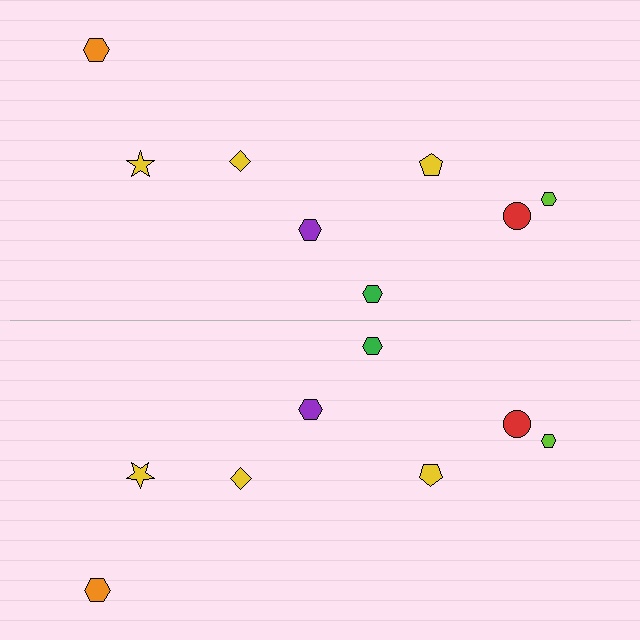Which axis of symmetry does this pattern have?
The pattern has a horizontal axis of symmetry running through the center of the image.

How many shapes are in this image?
There are 16 shapes in this image.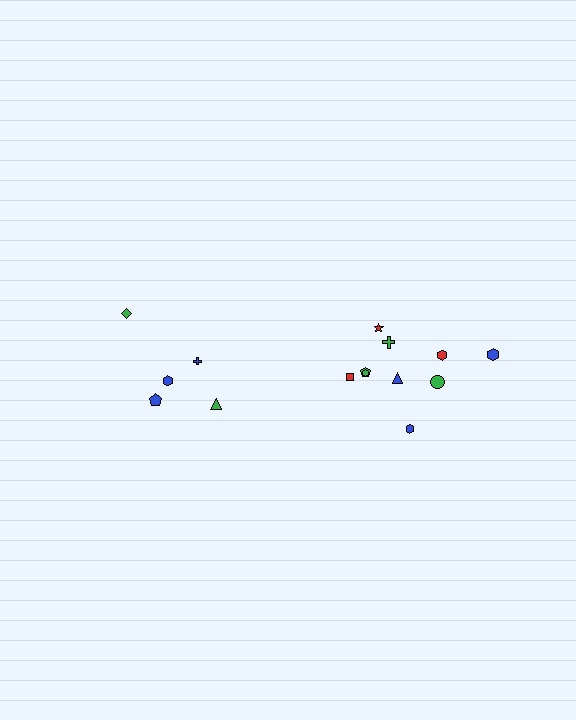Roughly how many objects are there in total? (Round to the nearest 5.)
Roughly 15 objects in total.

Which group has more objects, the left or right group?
The right group.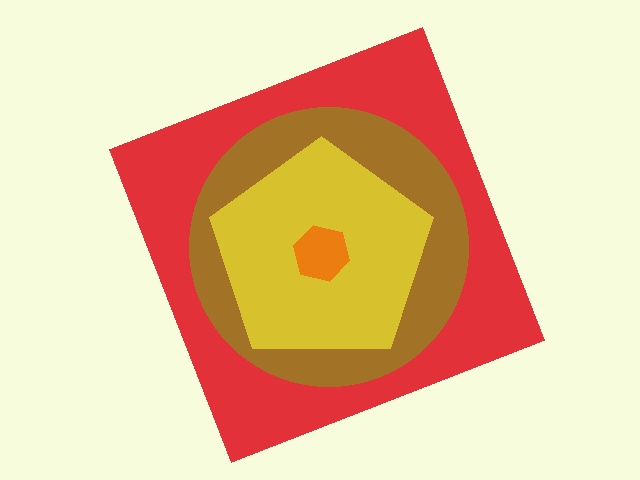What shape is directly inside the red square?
The brown circle.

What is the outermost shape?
The red square.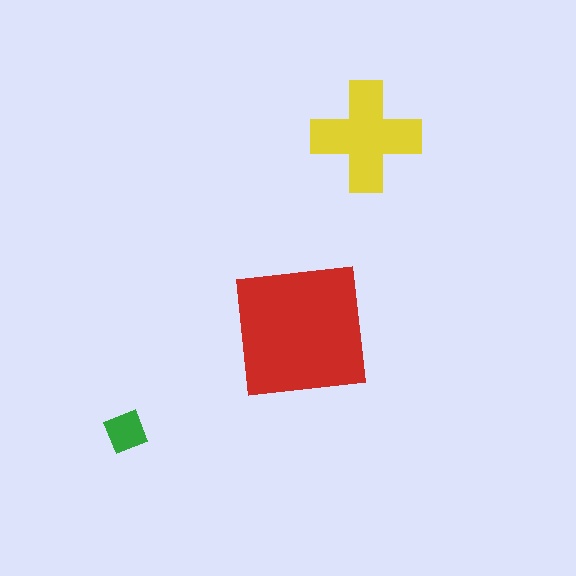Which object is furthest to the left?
The green diamond is leftmost.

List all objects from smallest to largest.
The green diamond, the yellow cross, the red square.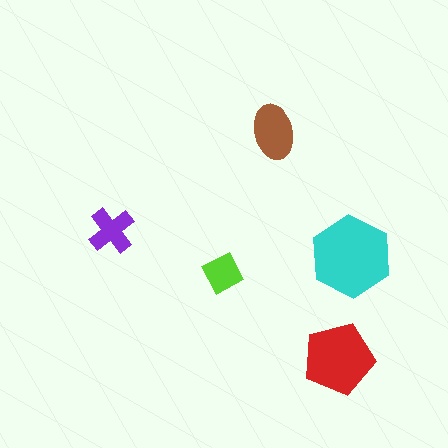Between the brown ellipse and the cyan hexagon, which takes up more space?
The cyan hexagon.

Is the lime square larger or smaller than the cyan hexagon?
Smaller.